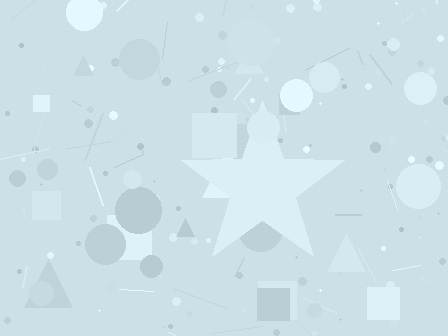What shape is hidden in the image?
A star is hidden in the image.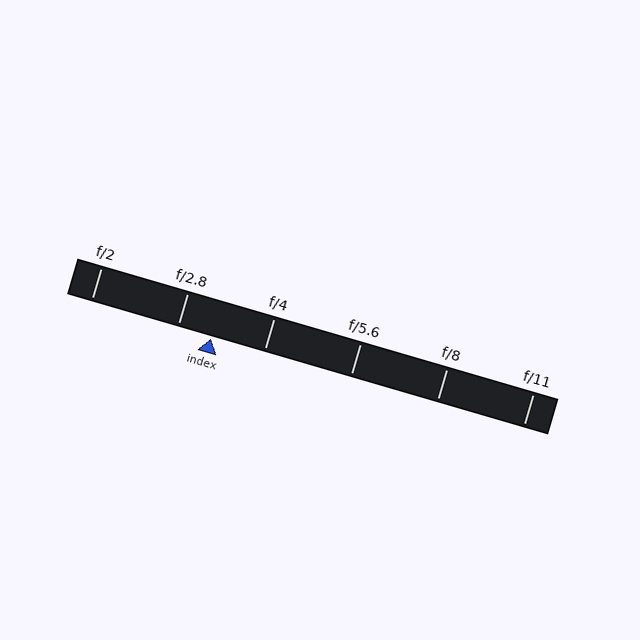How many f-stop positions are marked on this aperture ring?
There are 6 f-stop positions marked.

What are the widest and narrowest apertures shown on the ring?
The widest aperture shown is f/2 and the narrowest is f/11.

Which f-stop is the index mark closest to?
The index mark is closest to f/2.8.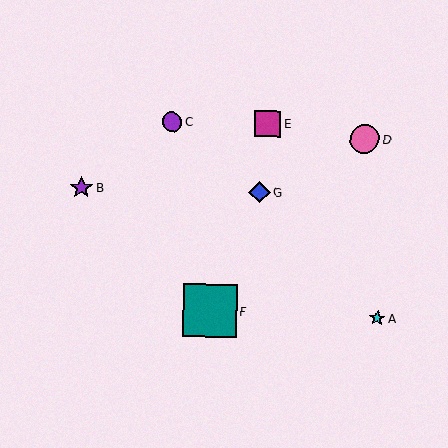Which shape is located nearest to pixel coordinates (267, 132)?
The magenta square (labeled E) at (268, 124) is nearest to that location.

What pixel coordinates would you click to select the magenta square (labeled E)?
Click at (268, 124) to select the magenta square E.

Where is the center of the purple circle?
The center of the purple circle is at (172, 122).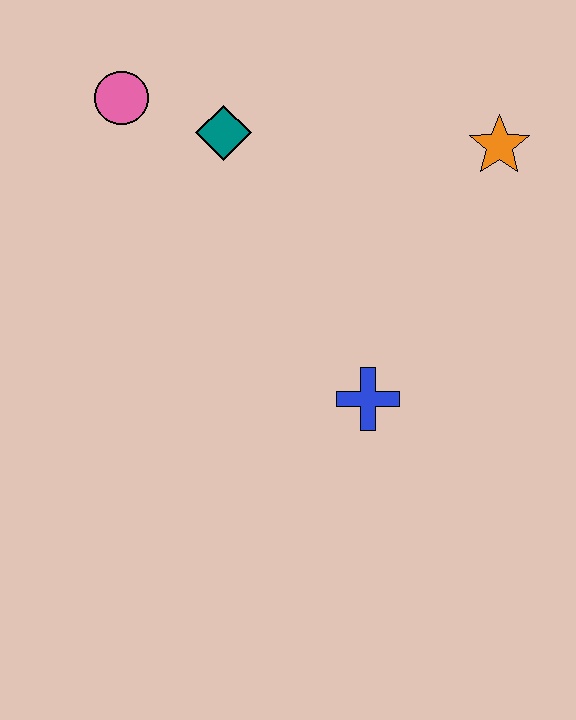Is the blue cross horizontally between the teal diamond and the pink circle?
No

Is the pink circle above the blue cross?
Yes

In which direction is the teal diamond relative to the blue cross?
The teal diamond is above the blue cross.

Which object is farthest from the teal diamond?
The blue cross is farthest from the teal diamond.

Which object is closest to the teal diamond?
The pink circle is closest to the teal diamond.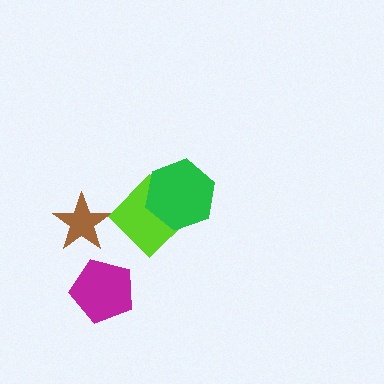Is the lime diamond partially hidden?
Yes, it is partially covered by another shape.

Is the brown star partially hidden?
No, no other shape covers it.